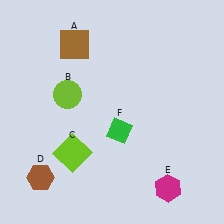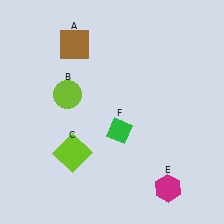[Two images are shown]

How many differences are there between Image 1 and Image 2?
There is 1 difference between the two images.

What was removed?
The brown hexagon (D) was removed in Image 2.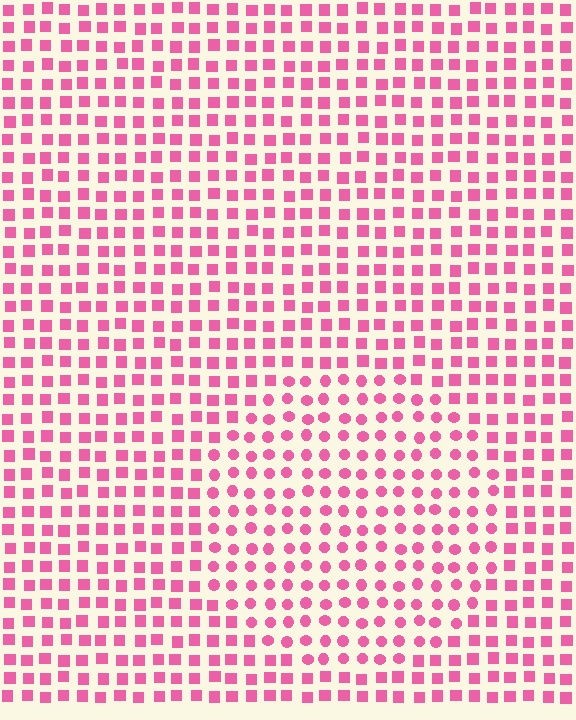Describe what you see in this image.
The image is filled with small pink elements arranged in a uniform grid. A circle-shaped region contains circles, while the surrounding area contains squares. The boundary is defined purely by the change in element shape.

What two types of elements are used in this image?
The image uses circles inside the circle region and squares outside it.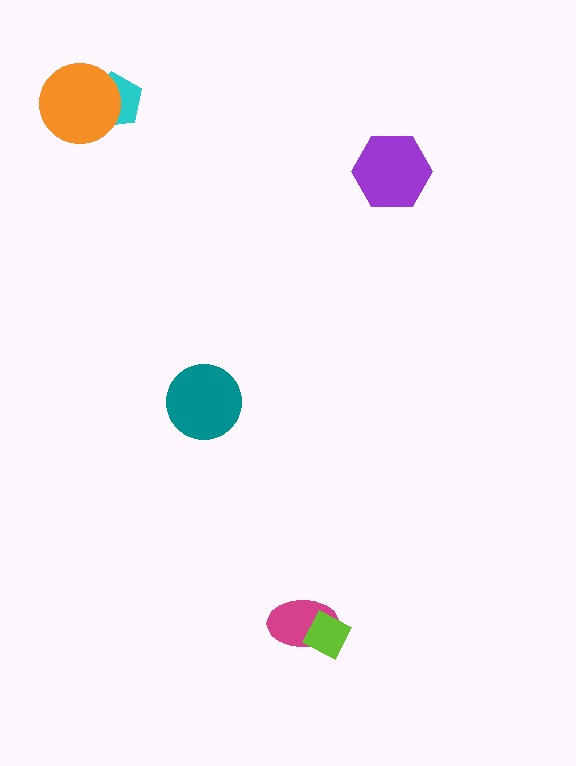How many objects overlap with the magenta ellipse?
1 object overlaps with the magenta ellipse.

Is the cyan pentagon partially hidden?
Yes, it is partially covered by another shape.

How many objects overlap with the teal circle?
0 objects overlap with the teal circle.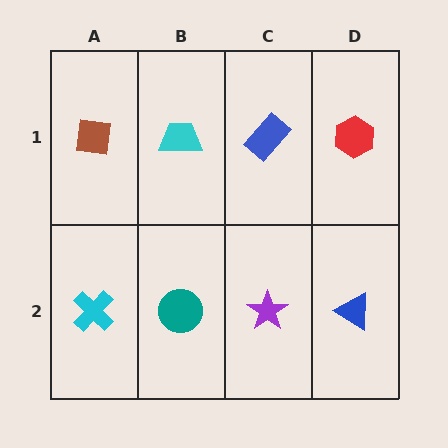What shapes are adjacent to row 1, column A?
A cyan cross (row 2, column A), a cyan trapezoid (row 1, column B).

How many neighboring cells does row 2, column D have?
2.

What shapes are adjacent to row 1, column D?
A blue triangle (row 2, column D), a blue rectangle (row 1, column C).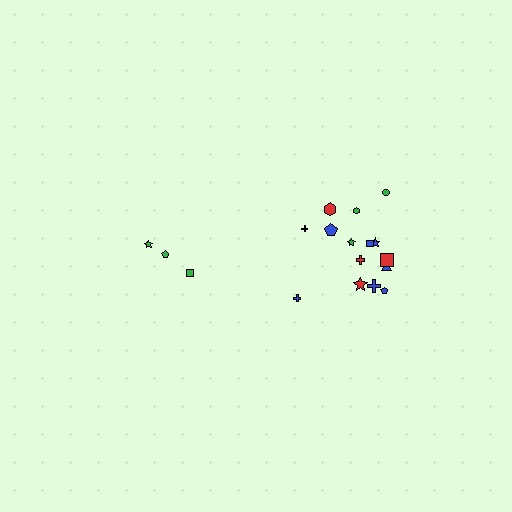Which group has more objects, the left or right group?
The right group.